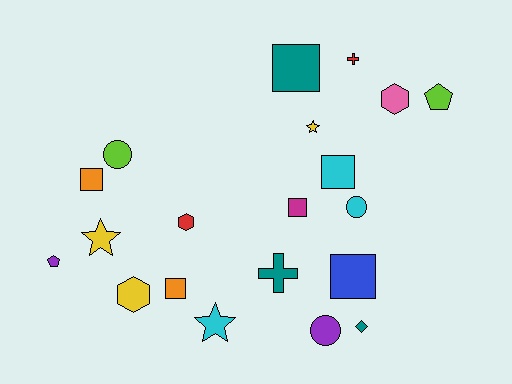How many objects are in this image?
There are 20 objects.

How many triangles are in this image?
There are no triangles.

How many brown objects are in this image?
There are no brown objects.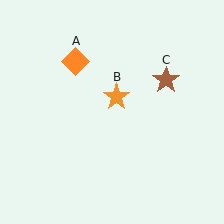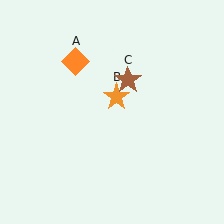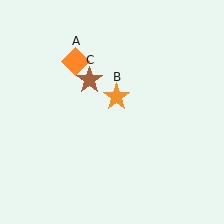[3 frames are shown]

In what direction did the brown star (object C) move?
The brown star (object C) moved left.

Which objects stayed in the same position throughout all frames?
Orange diamond (object A) and orange star (object B) remained stationary.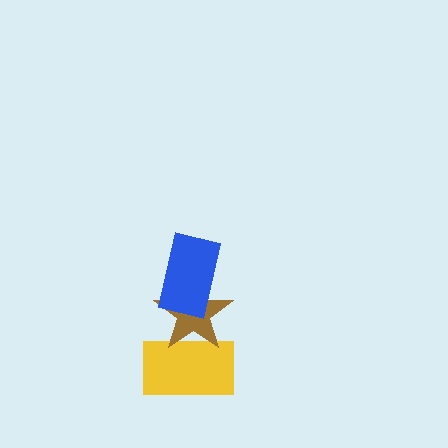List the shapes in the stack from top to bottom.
From top to bottom: the blue rectangle, the brown star, the yellow rectangle.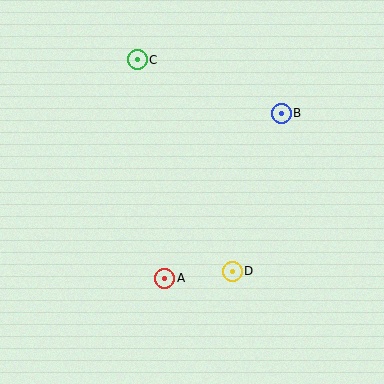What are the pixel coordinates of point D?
Point D is at (232, 271).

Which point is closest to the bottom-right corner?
Point D is closest to the bottom-right corner.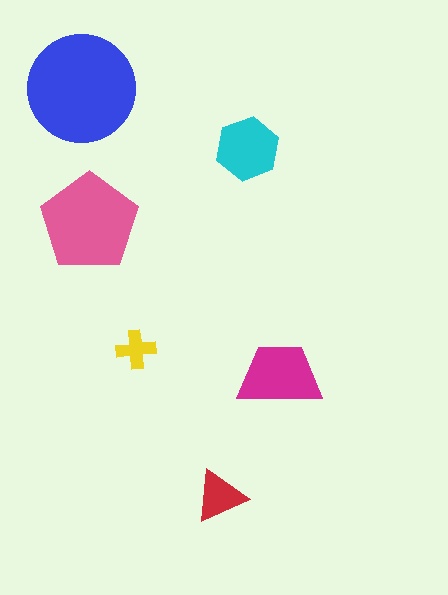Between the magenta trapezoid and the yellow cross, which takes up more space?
The magenta trapezoid.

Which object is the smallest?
The yellow cross.